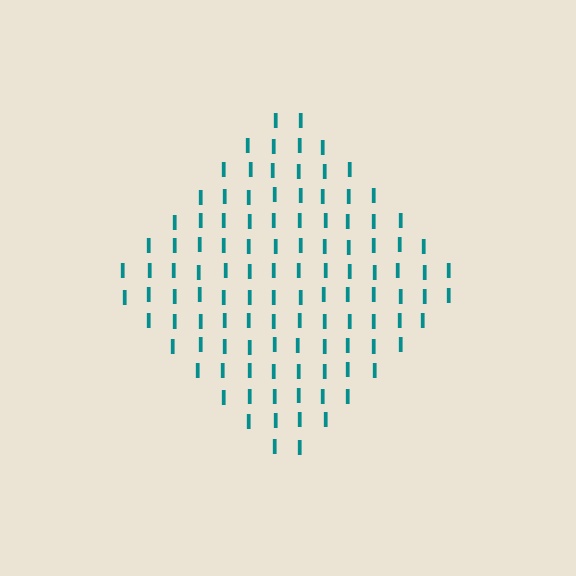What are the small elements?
The small elements are letter I's.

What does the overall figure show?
The overall figure shows a diamond.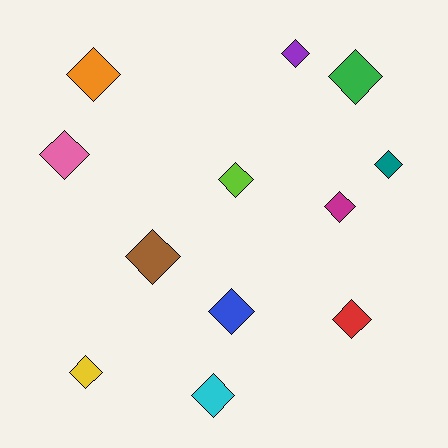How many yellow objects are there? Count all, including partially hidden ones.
There is 1 yellow object.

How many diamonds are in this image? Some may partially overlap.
There are 12 diamonds.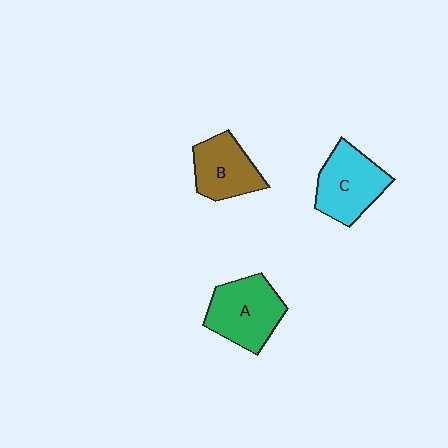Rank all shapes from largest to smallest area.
From largest to smallest: A (green), C (cyan), B (brown).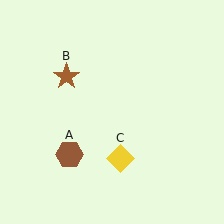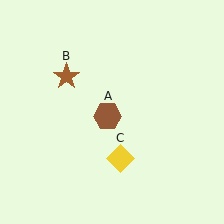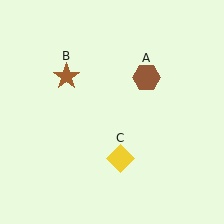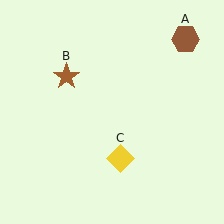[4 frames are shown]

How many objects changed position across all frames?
1 object changed position: brown hexagon (object A).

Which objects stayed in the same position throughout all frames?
Brown star (object B) and yellow diamond (object C) remained stationary.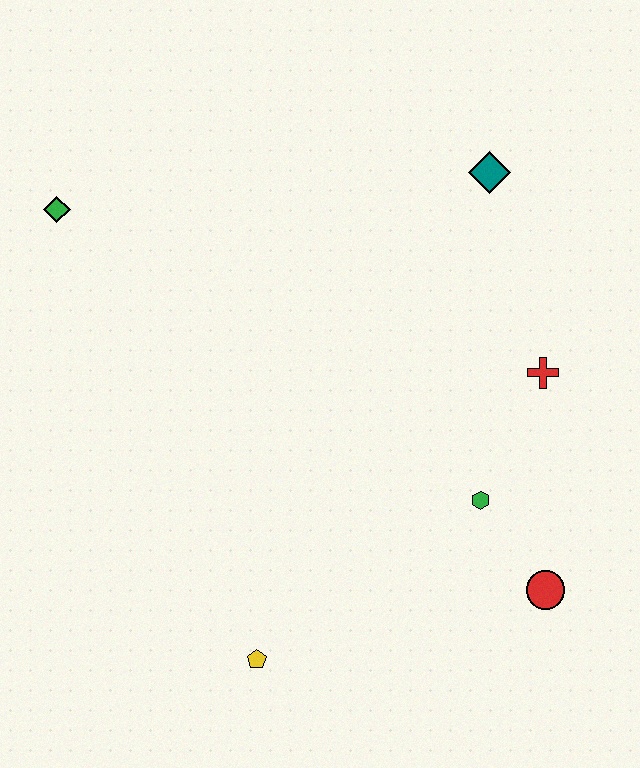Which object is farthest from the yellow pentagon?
The teal diamond is farthest from the yellow pentagon.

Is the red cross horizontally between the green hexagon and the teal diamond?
No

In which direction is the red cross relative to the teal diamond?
The red cross is below the teal diamond.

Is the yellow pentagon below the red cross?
Yes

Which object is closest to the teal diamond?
The red cross is closest to the teal diamond.